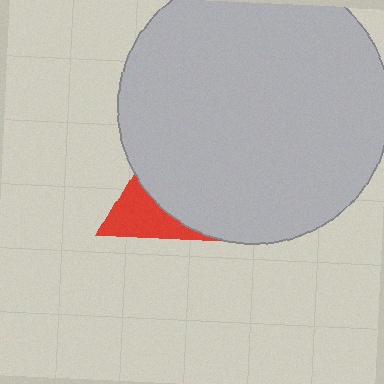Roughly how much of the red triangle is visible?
A small part of it is visible (roughly 40%).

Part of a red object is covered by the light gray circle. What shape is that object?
It is a triangle.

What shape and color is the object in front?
The object in front is a light gray circle.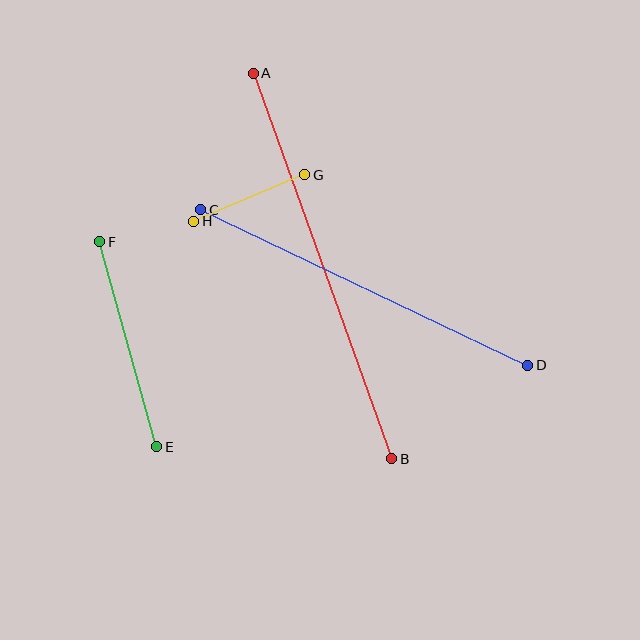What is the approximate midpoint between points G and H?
The midpoint is at approximately (249, 198) pixels.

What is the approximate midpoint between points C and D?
The midpoint is at approximately (364, 287) pixels.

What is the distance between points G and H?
The distance is approximately 120 pixels.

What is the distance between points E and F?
The distance is approximately 213 pixels.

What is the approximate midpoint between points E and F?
The midpoint is at approximately (128, 344) pixels.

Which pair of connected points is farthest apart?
Points A and B are farthest apart.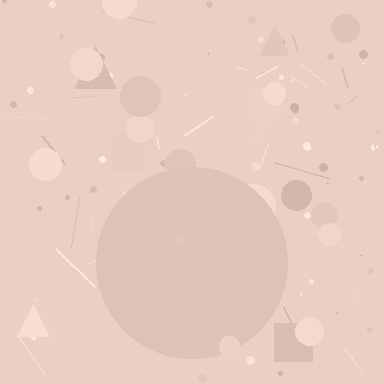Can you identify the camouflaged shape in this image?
The camouflaged shape is a circle.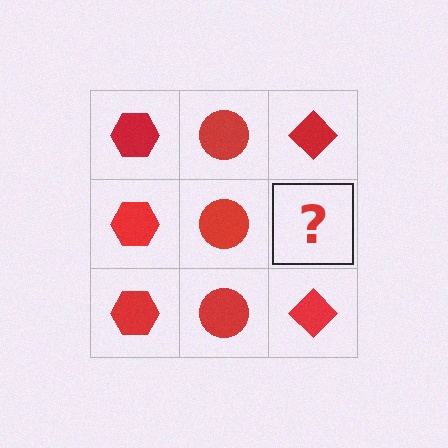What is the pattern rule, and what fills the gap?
The rule is that each column has a consistent shape. The gap should be filled with a red diamond.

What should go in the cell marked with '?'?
The missing cell should contain a red diamond.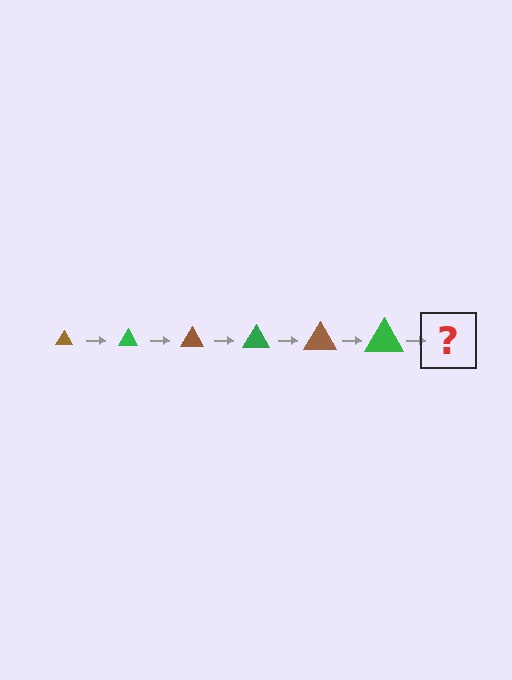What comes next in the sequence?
The next element should be a brown triangle, larger than the previous one.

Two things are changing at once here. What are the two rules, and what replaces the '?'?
The two rules are that the triangle grows larger each step and the color cycles through brown and green. The '?' should be a brown triangle, larger than the previous one.